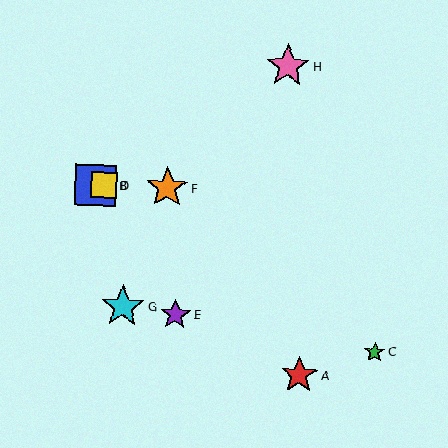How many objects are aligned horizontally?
3 objects (B, D, F) are aligned horizontally.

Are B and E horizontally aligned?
No, B is at y≈185 and E is at y≈315.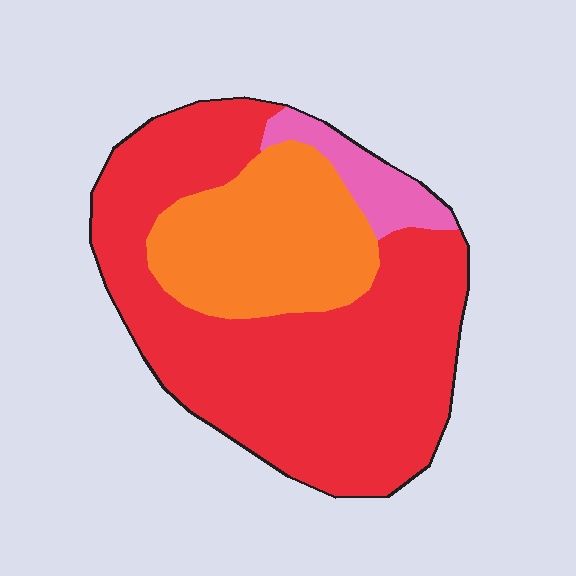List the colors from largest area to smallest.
From largest to smallest: red, orange, pink.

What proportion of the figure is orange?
Orange takes up about one quarter (1/4) of the figure.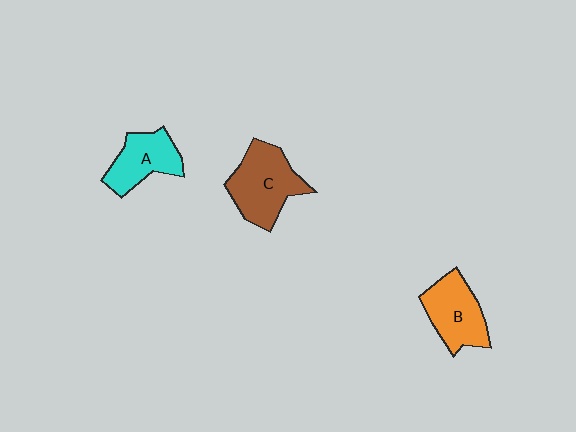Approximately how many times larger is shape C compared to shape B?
Approximately 1.2 times.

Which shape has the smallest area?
Shape A (cyan).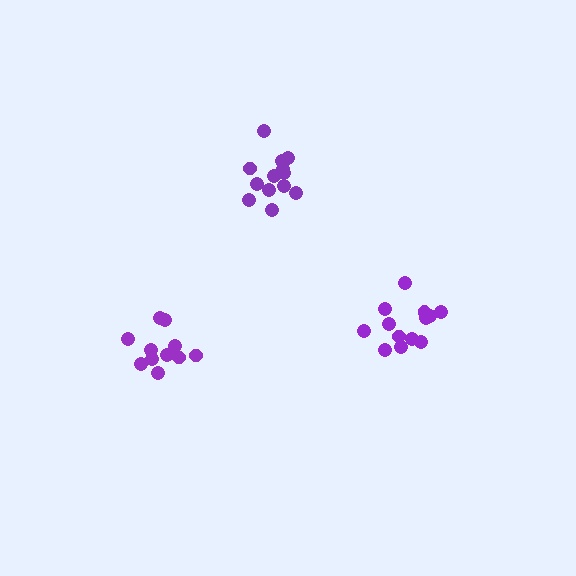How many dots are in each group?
Group 1: 13 dots, Group 2: 11 dots, Group 3: 13 dots (37 total).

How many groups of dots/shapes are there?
There are 3 groups.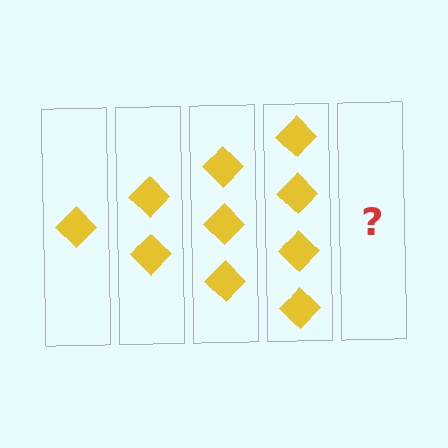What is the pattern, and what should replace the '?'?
The pattern is that each step adds one more diamond. The '?' should be 5 diamonds.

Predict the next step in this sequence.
The next step is 5 diamonds.